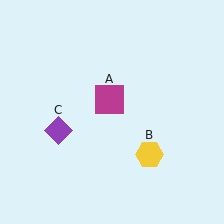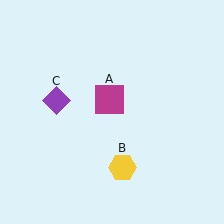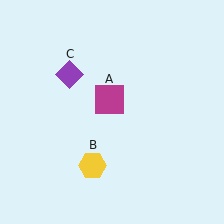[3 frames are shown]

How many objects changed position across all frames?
2 objects changed position: yellow hexagon (object B), purple diamond (object C).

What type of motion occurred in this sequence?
The yellow hexagon (object B), purple diamond (object C) rotated clockwise around the center of the scene.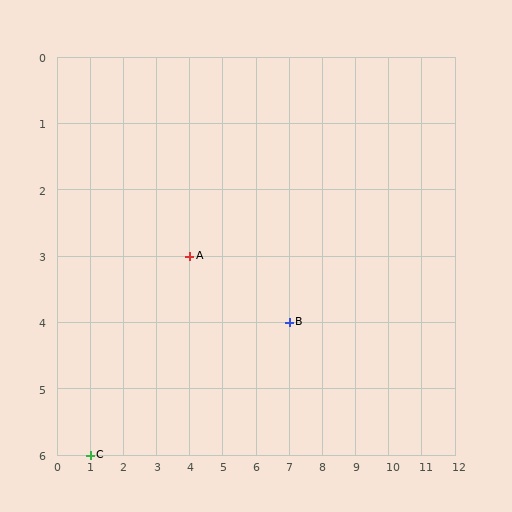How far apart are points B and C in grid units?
Points B and C are 6 columns and 2 rows apart (about 6.3 grid units diagonally).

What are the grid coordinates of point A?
Point A is at grid coordinates (4, 3).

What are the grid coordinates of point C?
Point C is at grid coordinates (1, 6).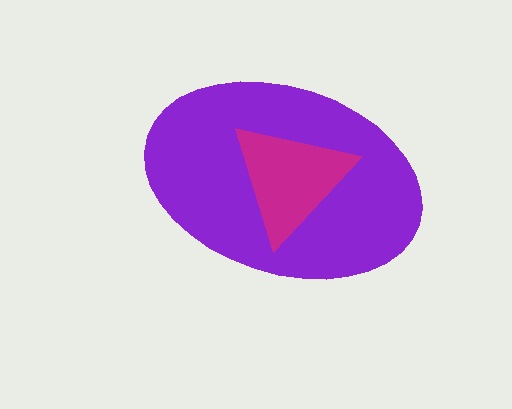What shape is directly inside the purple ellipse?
The magenta triangle.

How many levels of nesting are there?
2.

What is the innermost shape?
The magenta triangle.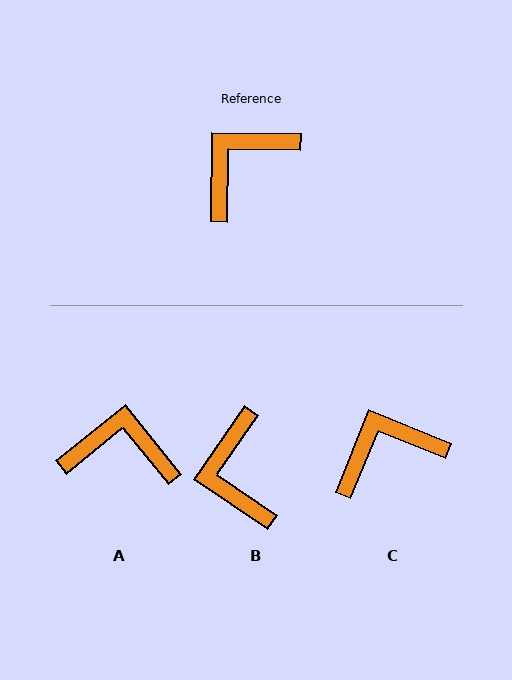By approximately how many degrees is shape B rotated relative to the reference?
Approximately 56 degrees counter-clockwise.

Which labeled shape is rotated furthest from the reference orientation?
B, about 56 degrees away.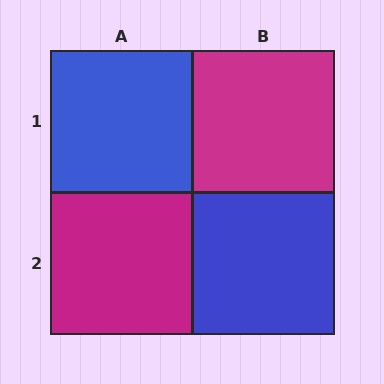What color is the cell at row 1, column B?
Magenta.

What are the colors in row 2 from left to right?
Magenta, blue.